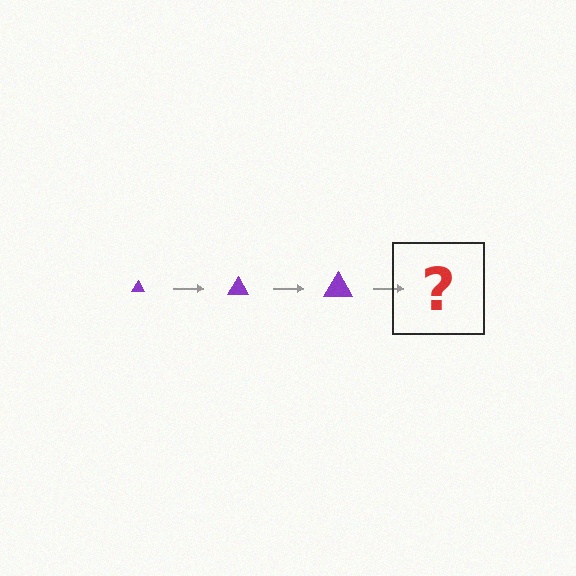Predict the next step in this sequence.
The next step is a purple triangle, larger than the previous one.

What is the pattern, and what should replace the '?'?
The pattern is that the triangle gets progressively larger each step. The '?' should be a purple triangle, larger than the previous one.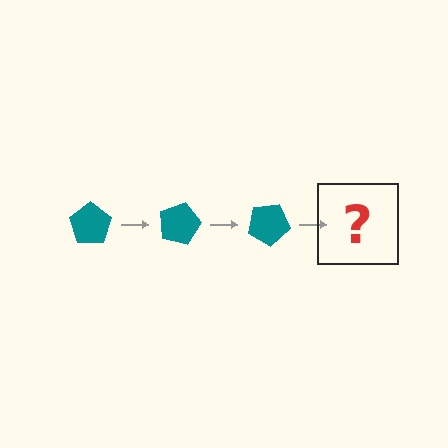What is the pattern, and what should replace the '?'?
The pattern is that the pentagon rotates 15 degrees each step. The '?' should be a teal pentagon rotated 45 degrees.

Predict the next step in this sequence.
The next step is a teal pentagon rotated 45 degrees.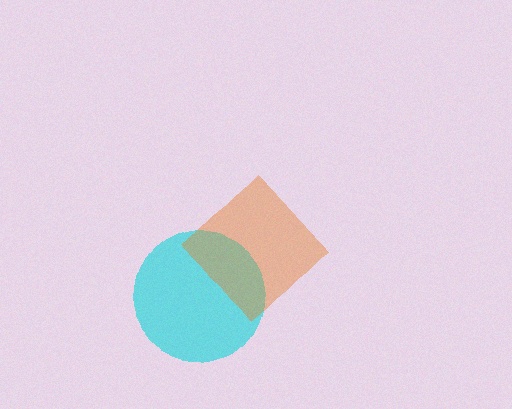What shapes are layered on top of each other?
The layered shapes are: a cyan circle, an orange diamond.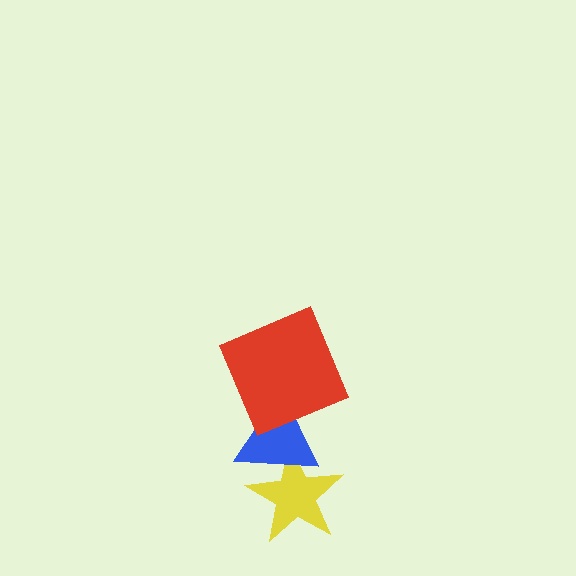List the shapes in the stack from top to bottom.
From top to bottom: the red square, the blue triangle, the yellow star.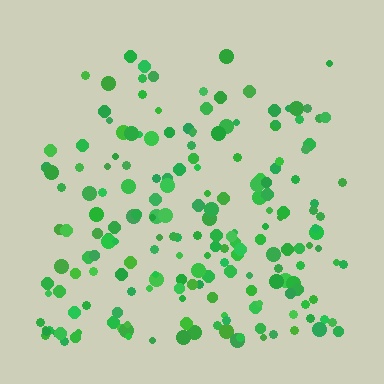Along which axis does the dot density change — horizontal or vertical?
Vertical.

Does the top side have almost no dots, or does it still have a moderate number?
Still a moderate number, just noticeably fewer than the bottom.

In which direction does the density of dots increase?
From top to bottom, with the bottom side densest.